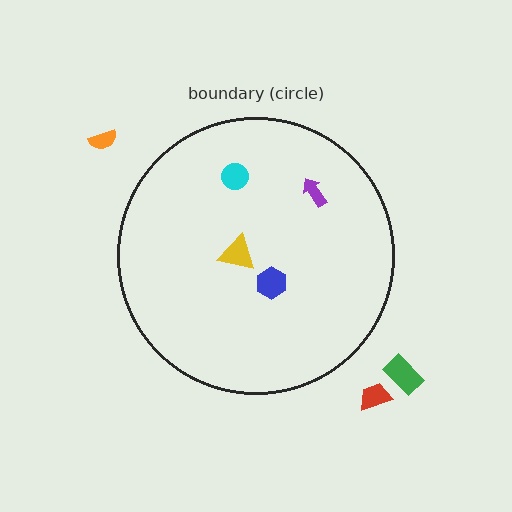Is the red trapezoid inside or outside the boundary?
Outside.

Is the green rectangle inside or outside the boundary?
Outside.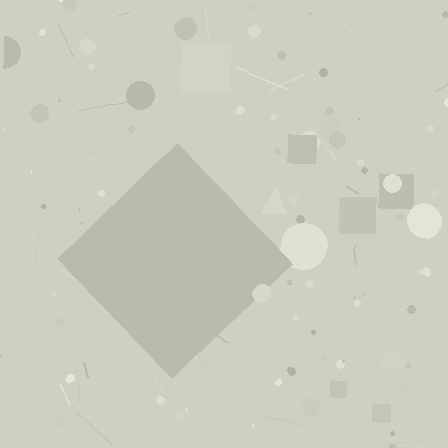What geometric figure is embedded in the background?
A diamond is embedded in the background.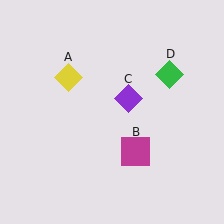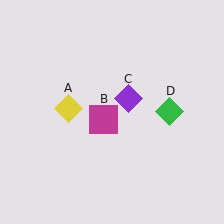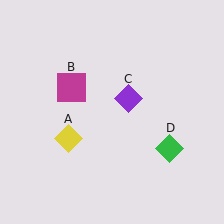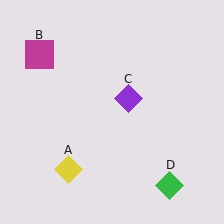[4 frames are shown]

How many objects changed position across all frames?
3 objects changed position: yellow diamond (object A), magenta square (object B), green diamond (object D).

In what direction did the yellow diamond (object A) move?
The yellow diamond (object A) moved down.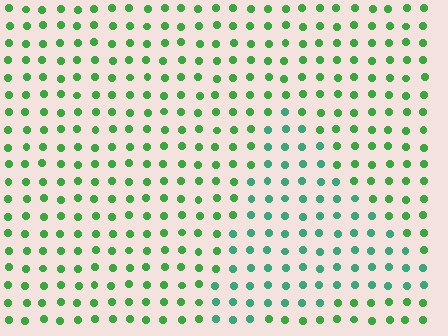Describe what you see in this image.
The image is filled with small green elements in a uniform arrangement. A triangle-shaped region is visible where the elements are tinted to a slightly different hue, forming a subtle color boundary.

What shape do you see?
I see a triangle.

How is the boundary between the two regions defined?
The boundary is defined purely by a slight shift in hue (about 34 degrees). Spacing, size, and orientation are identical on both sides.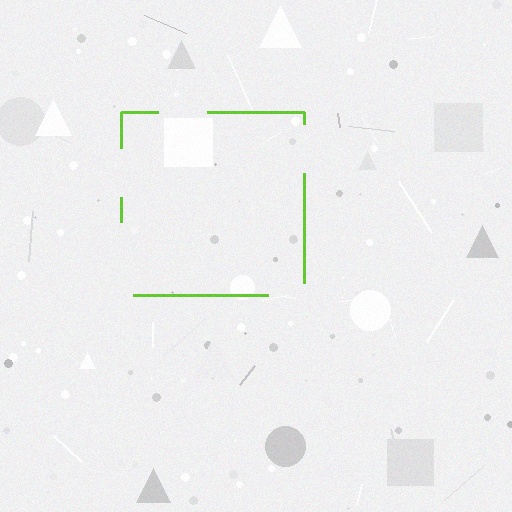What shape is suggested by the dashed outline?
The dashed outline suggests a square.